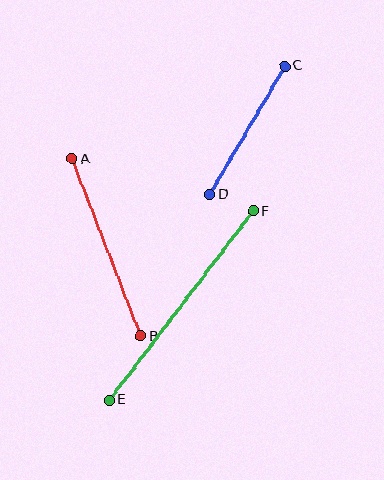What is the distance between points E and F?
The distance is approximately 237 pixels.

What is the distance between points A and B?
The distance is approximately 190 pixels.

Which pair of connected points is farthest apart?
Points E and F are farthest apart.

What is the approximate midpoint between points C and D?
The midpoint is at approximately (247, 130) pixels.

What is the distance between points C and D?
The distance is approximately 149 pixels.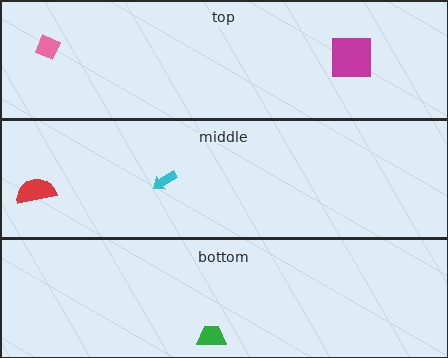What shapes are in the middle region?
The red semicircle, the cyan arrow.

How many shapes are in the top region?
2.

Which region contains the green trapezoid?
The bottom region.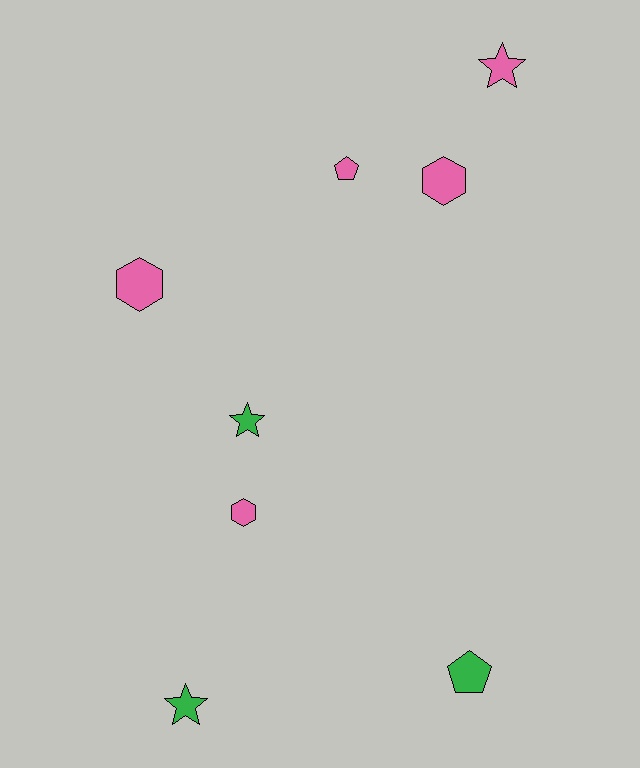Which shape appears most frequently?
Hexagon, with 3 objects.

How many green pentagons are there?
There is 1 green pentagon.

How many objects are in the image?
There are 8 objects.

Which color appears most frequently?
Pink, with 5 objects.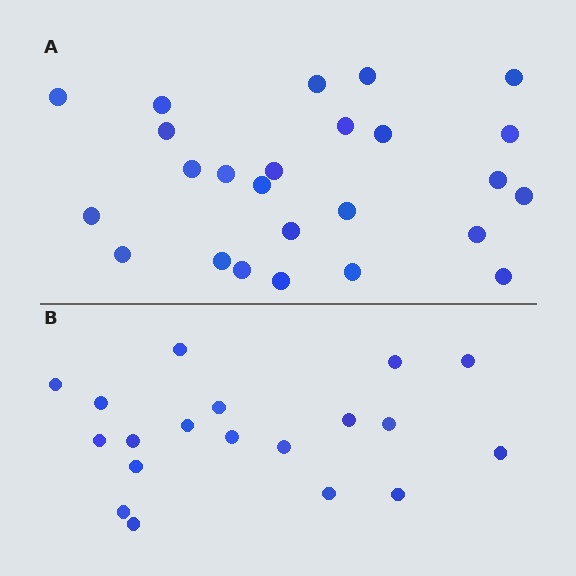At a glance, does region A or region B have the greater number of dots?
Region A (the top region) has more dots.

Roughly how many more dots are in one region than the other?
Region A has about 6 more dots than region B.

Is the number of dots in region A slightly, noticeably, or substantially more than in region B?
Region A has noticeably more, but not dramatically so. The ratio is roughly 1.3 to 1.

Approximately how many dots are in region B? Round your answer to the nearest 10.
About 20 dots. (The exact count is 19, which rounds to 20.)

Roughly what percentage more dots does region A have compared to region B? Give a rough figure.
About 30% more.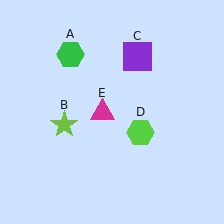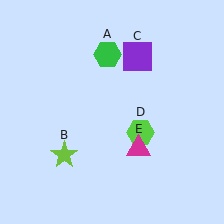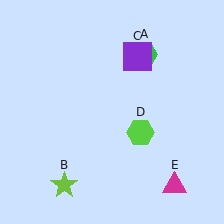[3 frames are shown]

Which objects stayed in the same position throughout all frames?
Purple square (object C) and lime hexagon (object D) remained stationary.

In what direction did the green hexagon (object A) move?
The green hexagon (object A) moved right.